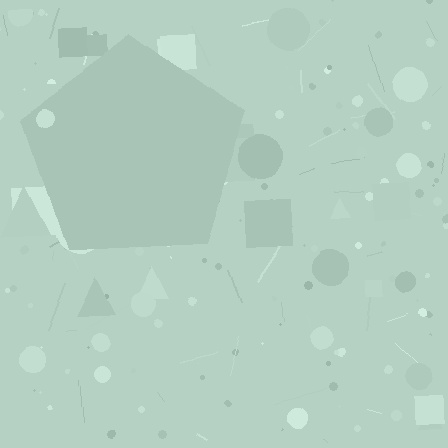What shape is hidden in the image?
A pentagon is hidden in the image.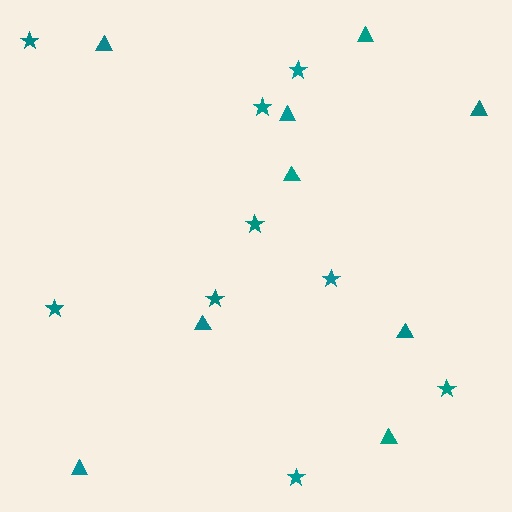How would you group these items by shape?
There are 2 groups: one group of triangles (9) and one group of stars (9).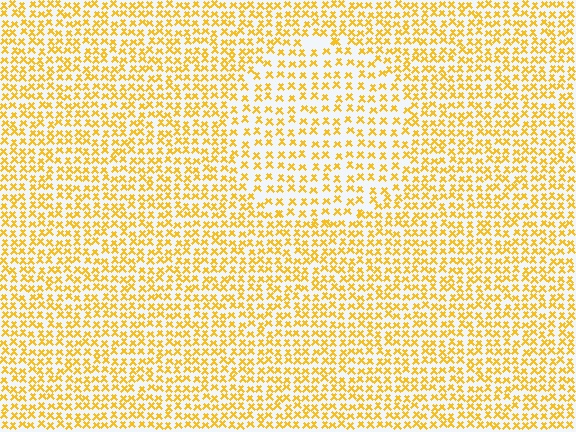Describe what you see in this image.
The image contains small yellow elements arranged at two different densities. A circle-shaped region is visible where the elements are less densely packed than the surrounding area.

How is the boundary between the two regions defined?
The boundary is defined by a change in element density (approximately 1.6x ratio). All elements are the same color, size, and shape.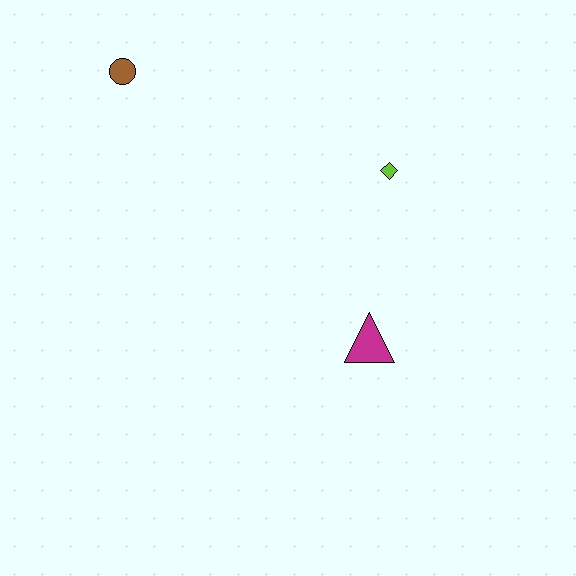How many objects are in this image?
There are 3 objects.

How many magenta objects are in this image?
There is 1 magenta object.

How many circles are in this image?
There is 1 circle.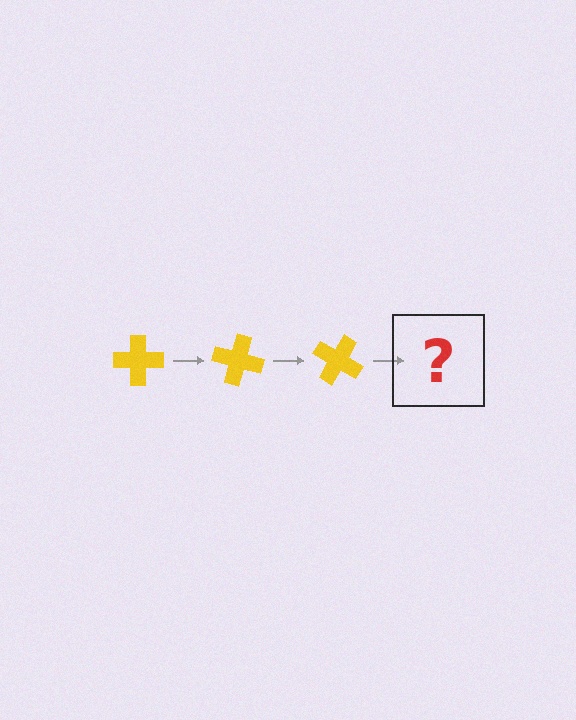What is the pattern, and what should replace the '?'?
The pattern is that the cross rotates 15 degrees each step. The '?' should be a yellow cross rotated 45 degrees.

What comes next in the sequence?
The next element should be a yellow cross rotated 45 degrees.